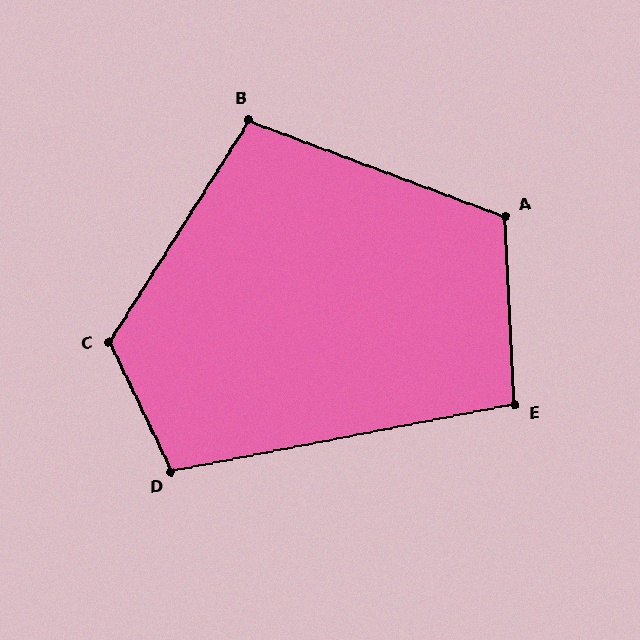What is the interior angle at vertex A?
Approximately 113 degrees (obtuse).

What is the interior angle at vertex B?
Approximately 102 degrees (obtuse).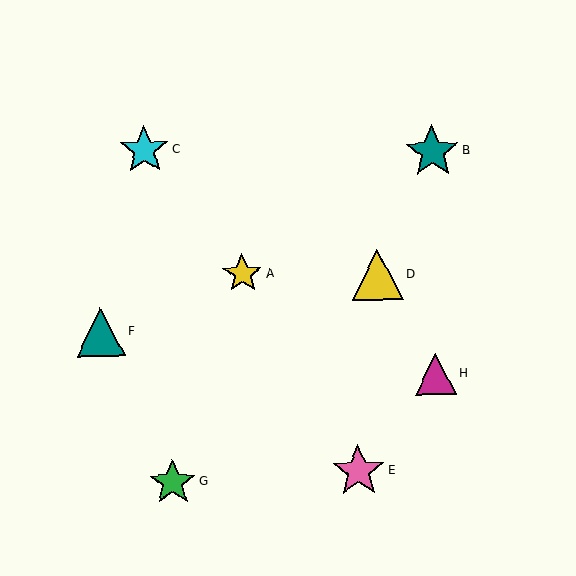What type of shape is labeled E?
Shape E is a pink star.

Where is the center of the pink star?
The center of the pink star is at (358, 471).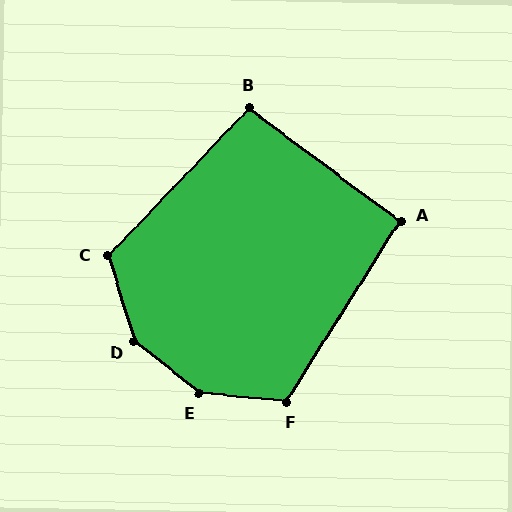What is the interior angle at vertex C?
Approximately 119 degrees (obtuse).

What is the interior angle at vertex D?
Approximately 146 degrees (obtuse).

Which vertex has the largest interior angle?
E, at approximately 146 degrees.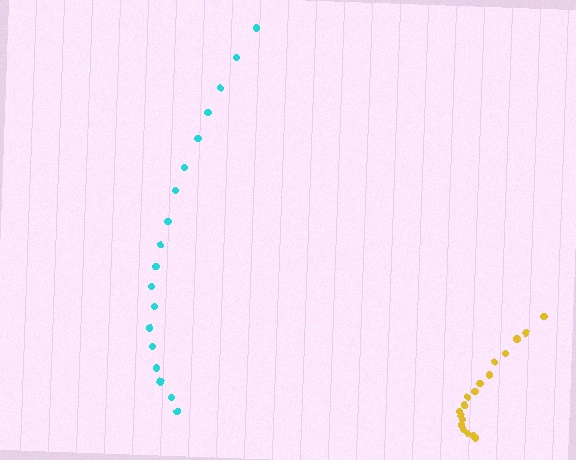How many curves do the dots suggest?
There are 2 distinct paths.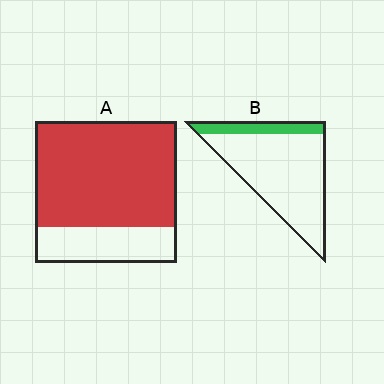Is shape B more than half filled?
No.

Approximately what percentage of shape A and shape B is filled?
A is approximately 75% and B is approximately 15%.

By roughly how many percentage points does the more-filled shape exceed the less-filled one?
By roughly 55 percentage points (A over B).